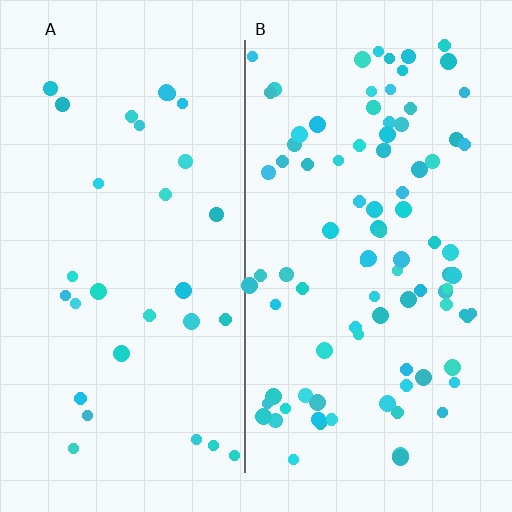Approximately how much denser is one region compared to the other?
Approximately 3.0× — region B over region A.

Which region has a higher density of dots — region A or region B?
B (the right).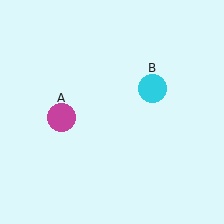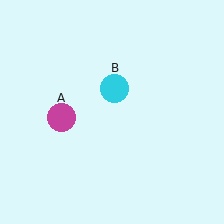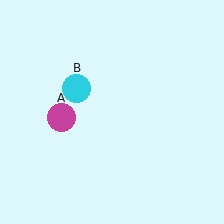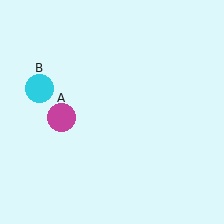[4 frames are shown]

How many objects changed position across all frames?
1 object changed position: cyan circle (object B).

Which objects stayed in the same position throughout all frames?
Magenta circle (object A) remained stationary.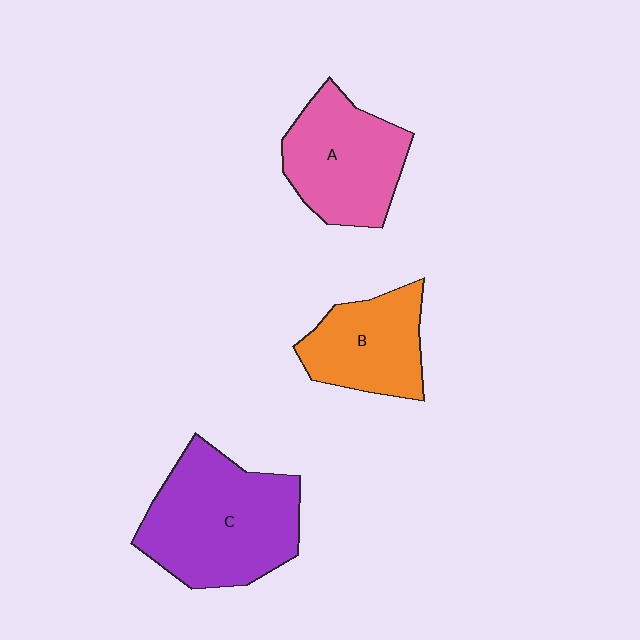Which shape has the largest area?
Shape C (purple).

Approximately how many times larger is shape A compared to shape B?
Approximately 1.2 times.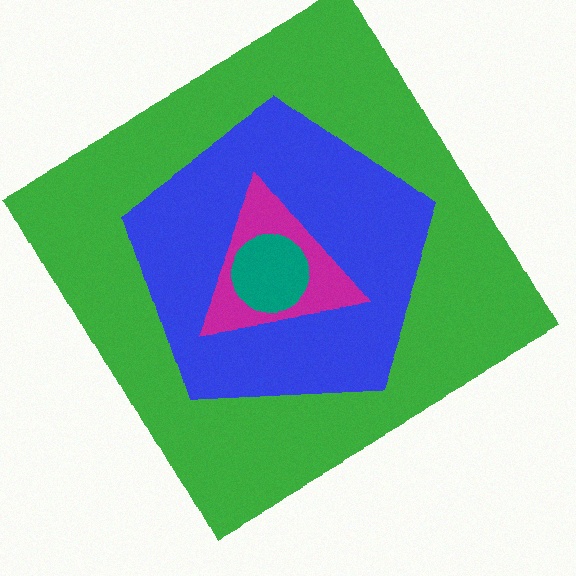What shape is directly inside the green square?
The blue pentagon.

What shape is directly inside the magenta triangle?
The teal circle.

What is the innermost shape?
The teal circle.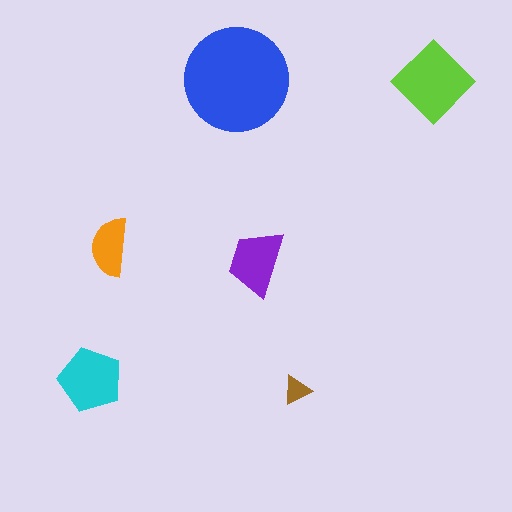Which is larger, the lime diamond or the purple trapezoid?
The lime diamond.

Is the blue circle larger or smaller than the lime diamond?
Larger.